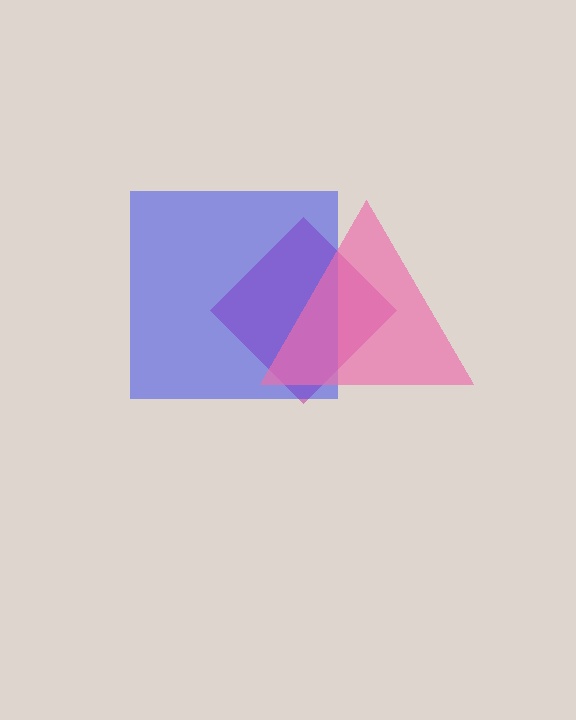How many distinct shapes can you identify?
There are 3 distinct shapes: a magenta diamond, a blue square, a pink triangle.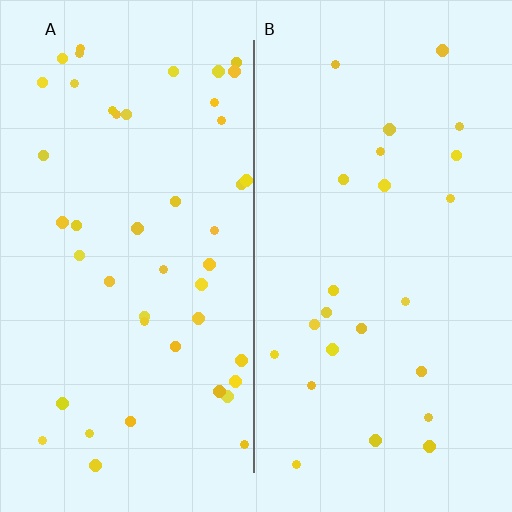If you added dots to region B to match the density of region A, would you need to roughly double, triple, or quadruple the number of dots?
Approximately double.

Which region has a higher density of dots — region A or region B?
A (the left).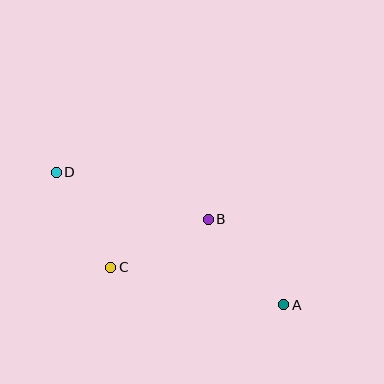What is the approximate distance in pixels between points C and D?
The distance between C and D is approximately 109 pixels.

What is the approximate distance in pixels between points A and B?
The distance between A and B is approximately 114 pixels.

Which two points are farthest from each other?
Points A and D are farthest from each other.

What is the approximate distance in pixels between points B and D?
The distance between B and D is approximately 159 pixels.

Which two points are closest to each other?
Points B and C are closest to each other.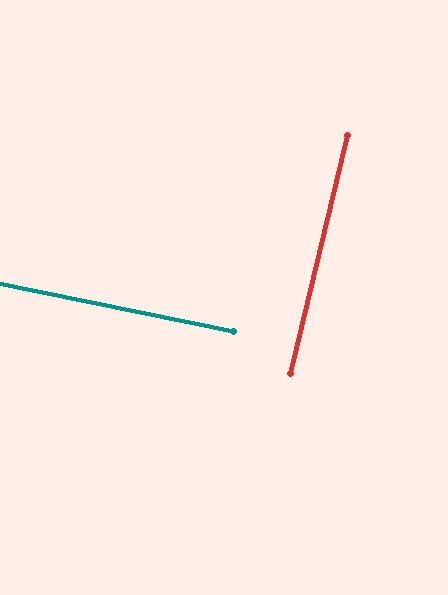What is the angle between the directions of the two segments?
Approximately 88 degrees.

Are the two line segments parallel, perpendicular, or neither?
Perpendicular — they meet at approximately 88°.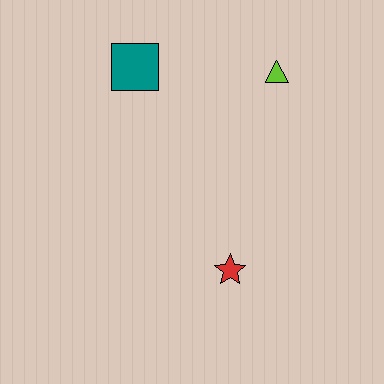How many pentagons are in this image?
There are no pentagons.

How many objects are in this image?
There are 3 objects.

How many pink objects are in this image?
There are no pink objects.